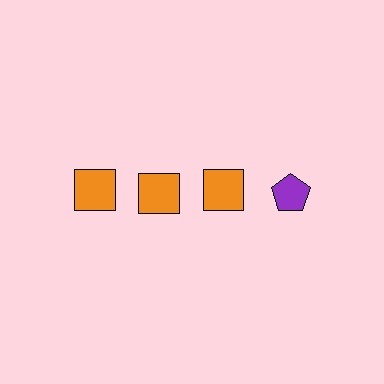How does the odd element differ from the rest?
It differs in both color (purple instead of orange) and shape (pentagon instead of square).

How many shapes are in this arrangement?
There are 4 shapes arranged in a grid pattern.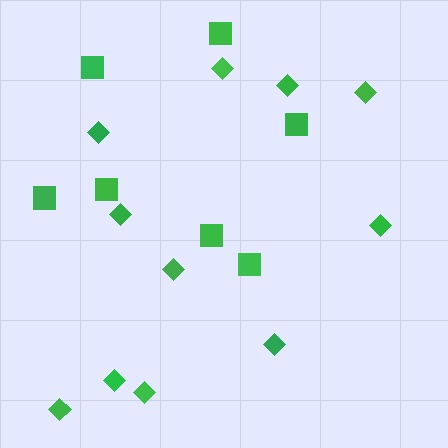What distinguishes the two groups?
There are 2 groups: one group of diamonds (11) and one group of squares (7).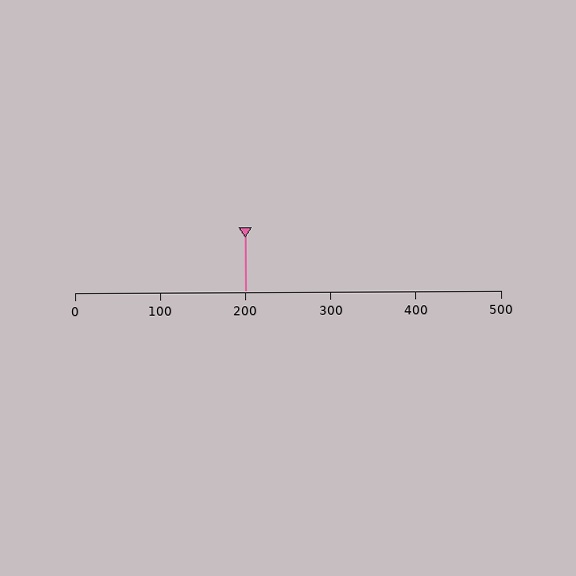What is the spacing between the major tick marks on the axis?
The major ticks are spaced 100 apart.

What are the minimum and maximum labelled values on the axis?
The axis runs from 0 to 500.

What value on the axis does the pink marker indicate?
The marker indicates approximately 200.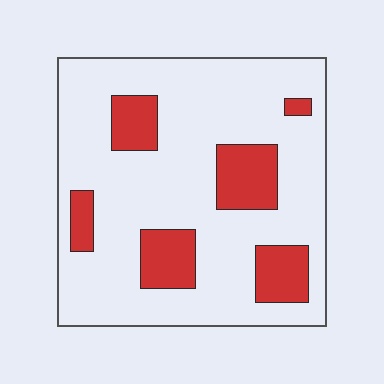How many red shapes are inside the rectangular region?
6.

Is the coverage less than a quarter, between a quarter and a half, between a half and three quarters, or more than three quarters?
Less than a quarter.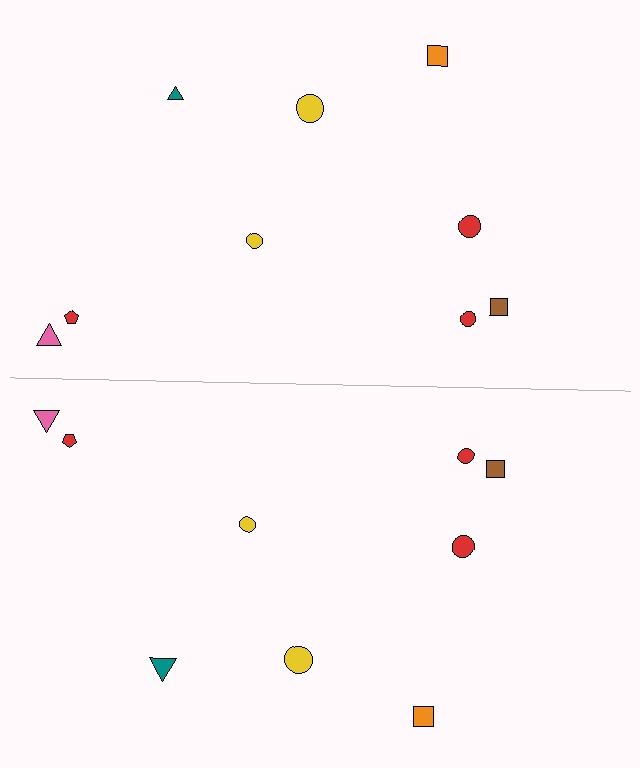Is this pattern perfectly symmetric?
No, the pattern is not perfectly symmetric. The teal triangle on the bottom side has a different size than its mirror counterpart.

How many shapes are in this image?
There are 18 shapes in this image.